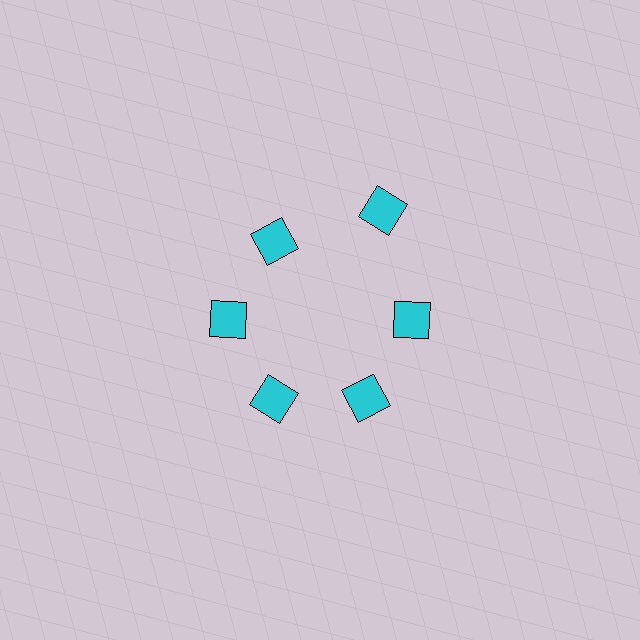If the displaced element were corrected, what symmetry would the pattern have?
It would have 6-fold rotational symmetry — the pattern would map onto itself every 60 degrees.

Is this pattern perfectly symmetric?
No. The 6 cyan squares are arranged in a ring, but one element near the 1 o'clock position is pushed outward from the center, breaking the 6-fold rotational symmetry.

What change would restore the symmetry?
The symmetry would be restored by moving it inward, back onto the ring so that all 6 squares sit at equal angles and equal distance from the center.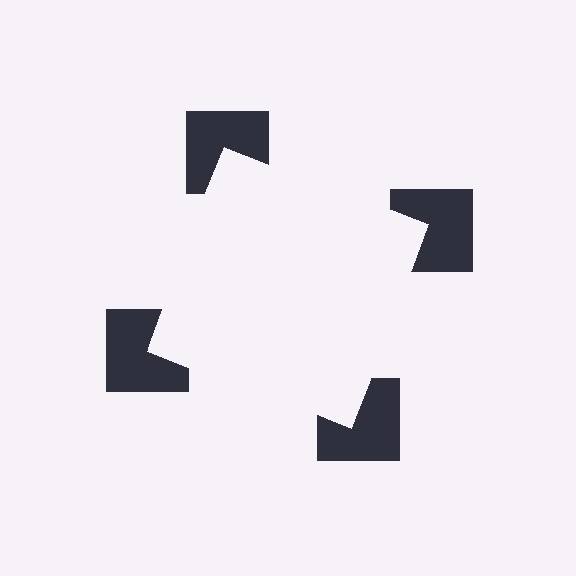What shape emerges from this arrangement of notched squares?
An illusory square — its edges are inferred from the aligned wedge cuts in the notched squares, not physically drawn.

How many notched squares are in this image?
There are 4 — one at each vertex of the illusory square.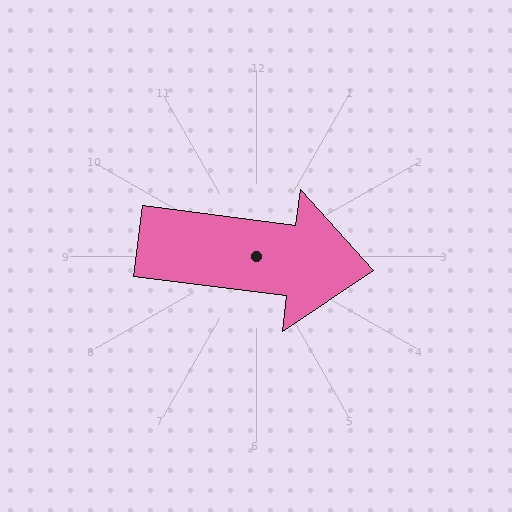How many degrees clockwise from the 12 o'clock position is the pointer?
Approximately 97 degrees.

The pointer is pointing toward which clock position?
Roughly 3 o'clock.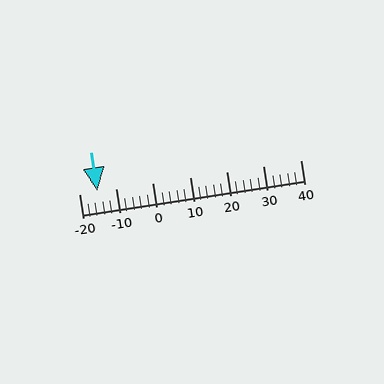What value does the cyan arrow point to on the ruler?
The cyan arrow points to approximately -15.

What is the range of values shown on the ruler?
The ruler shows values from -20 to 40.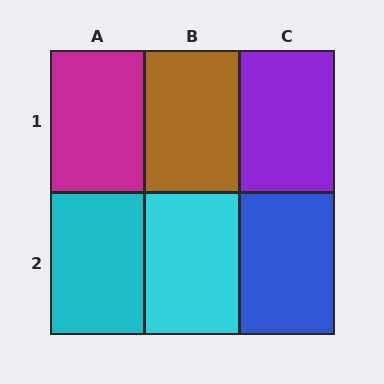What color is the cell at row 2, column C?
Blue.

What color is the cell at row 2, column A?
Cyan.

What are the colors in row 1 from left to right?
Magenta, brown, purple.